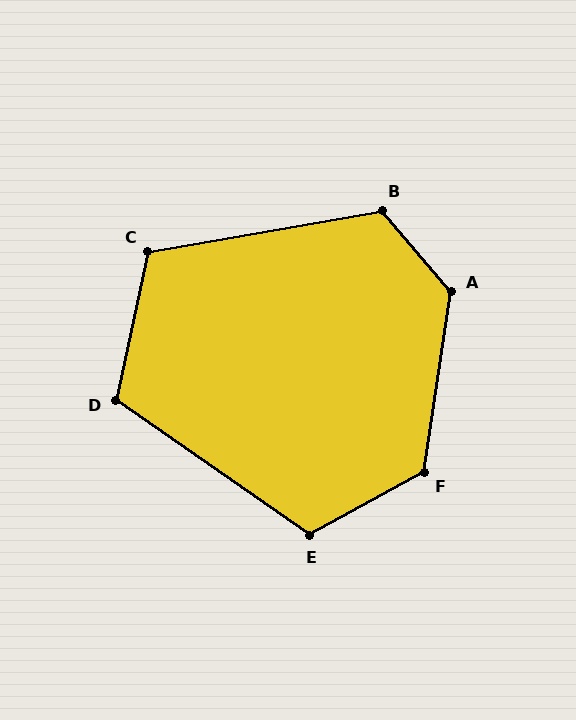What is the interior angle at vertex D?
Approximately 113 degrees (obtuse).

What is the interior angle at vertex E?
Approximately 116 degrees (obtuse).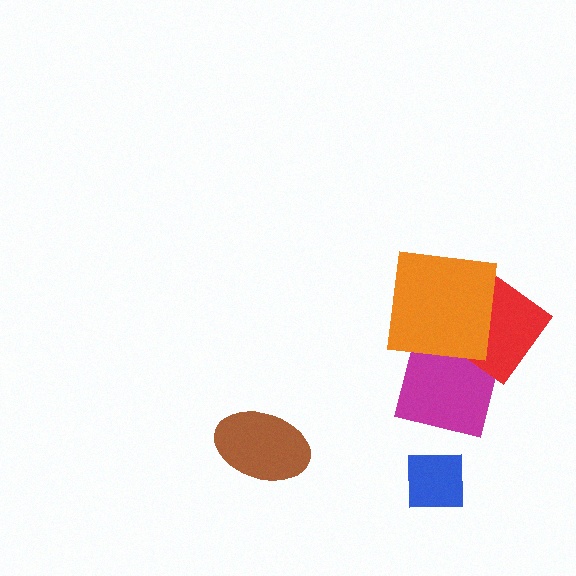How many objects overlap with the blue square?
0 objects overlap with the blue square.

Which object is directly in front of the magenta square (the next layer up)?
The red diamond is directly in front of the magenta square.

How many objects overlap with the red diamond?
2 objects overlap with the red diamond.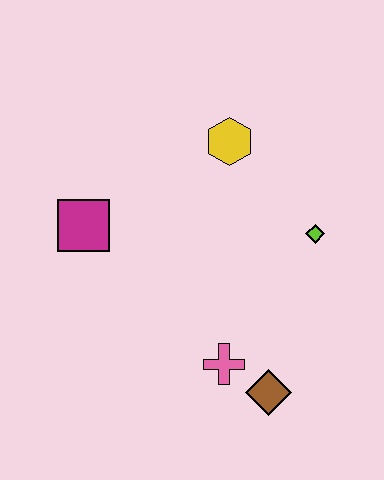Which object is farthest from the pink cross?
The yellow hexagon is farthest from the pink cross.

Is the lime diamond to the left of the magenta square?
No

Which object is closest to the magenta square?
The yellow hexagon is closest to the magenta square.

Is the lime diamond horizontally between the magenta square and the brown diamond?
No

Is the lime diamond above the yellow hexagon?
No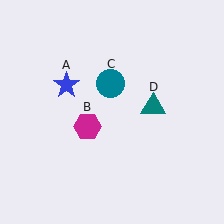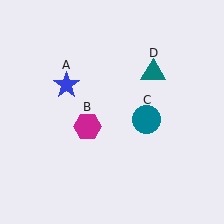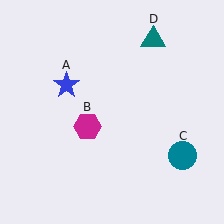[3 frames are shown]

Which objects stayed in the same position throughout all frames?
Blue star (object A) and magenta hexagon (object B) remained stationary.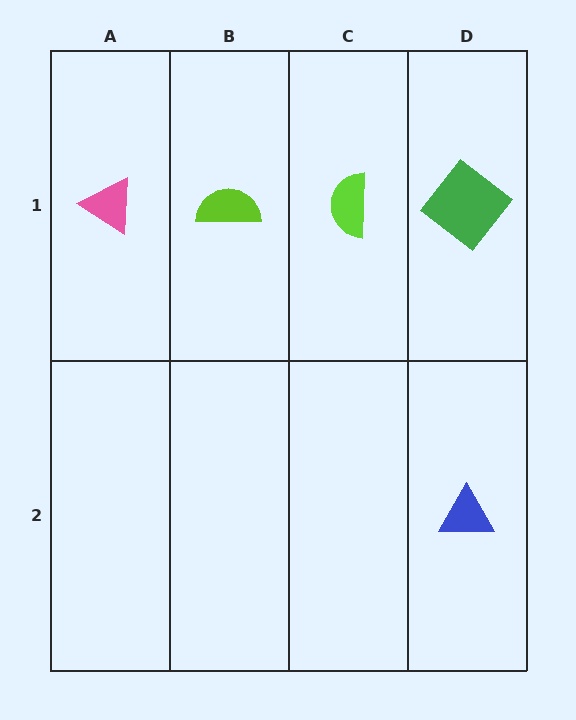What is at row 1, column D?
A green diamond.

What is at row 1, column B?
A lime semicircle.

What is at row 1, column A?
A pink triangle.